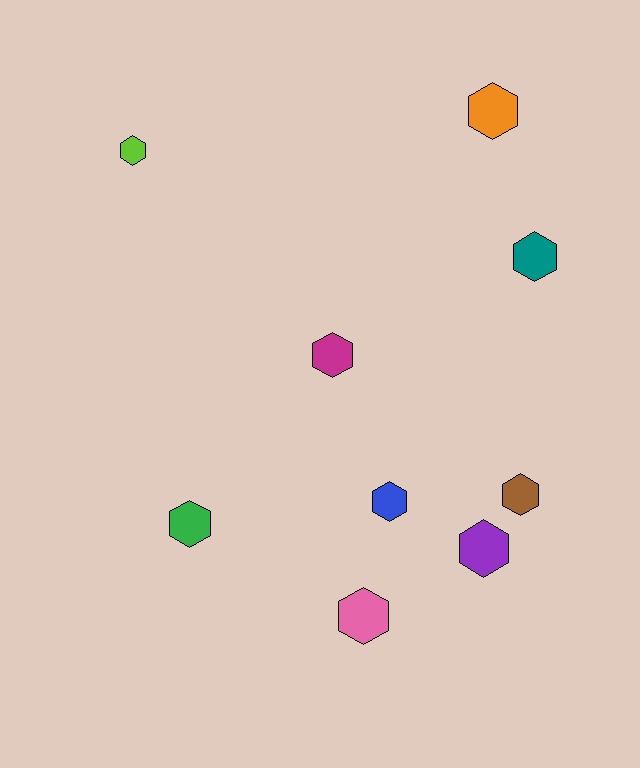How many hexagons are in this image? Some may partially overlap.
There are 9 hexagons.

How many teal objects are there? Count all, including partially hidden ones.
There is 1 teal object.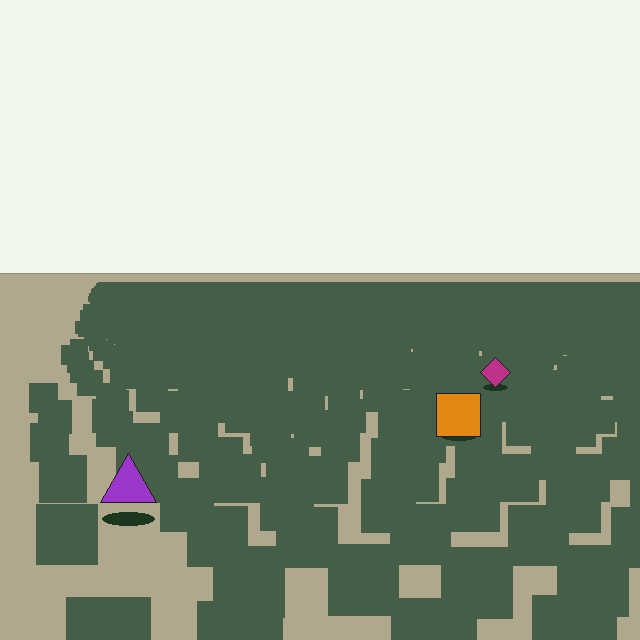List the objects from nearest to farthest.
From nearest to farthest: the purple triangle, the orange square, the magenta diamond.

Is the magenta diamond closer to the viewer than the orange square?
No. The orange square is closer — you can tell from the texture gradient: the ground texture is coarser near it.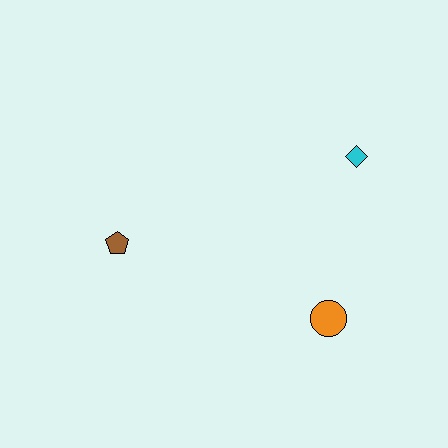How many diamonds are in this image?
There is 1 diamond.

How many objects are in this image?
There are 3 objects.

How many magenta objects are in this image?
There are no magenta objects.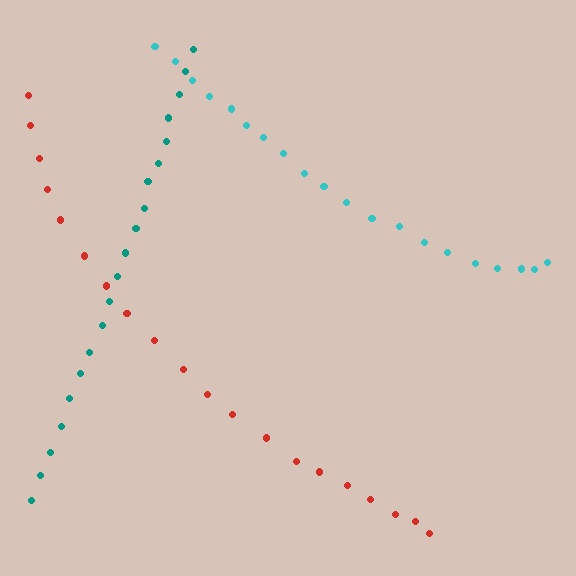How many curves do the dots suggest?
There are 3 distinct paths.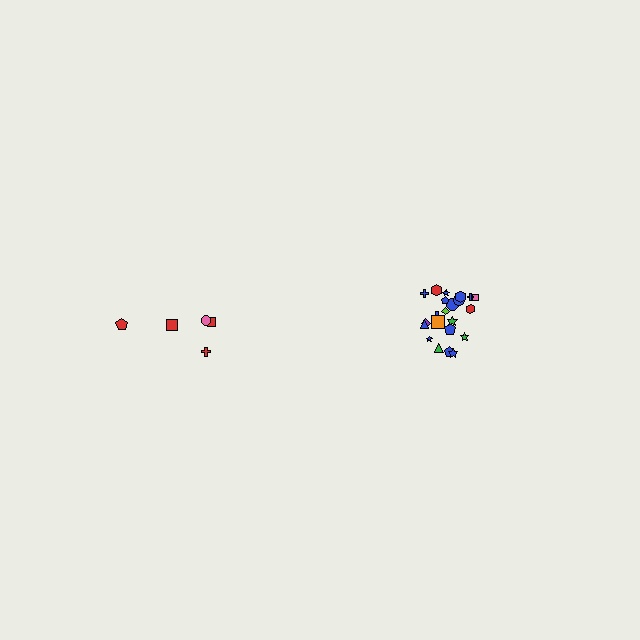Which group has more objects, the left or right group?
The right group.